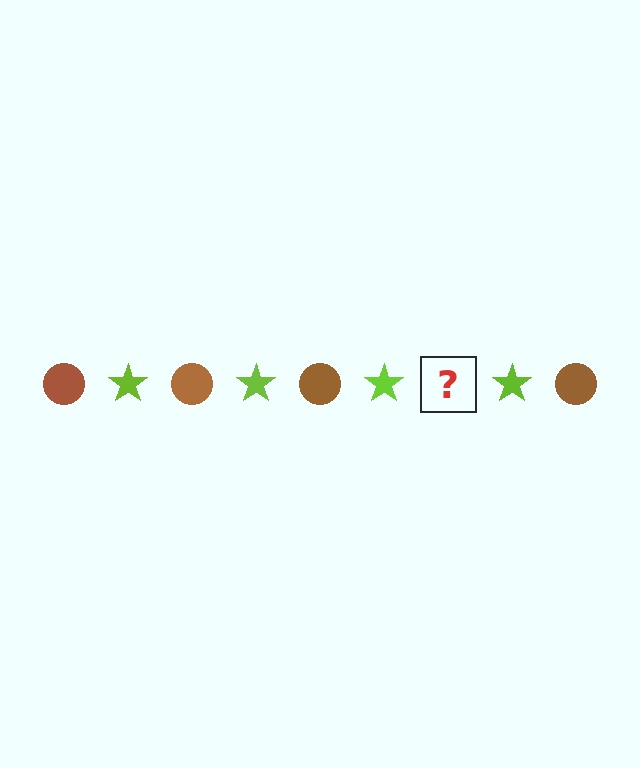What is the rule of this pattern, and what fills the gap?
The rule is that the pattern alternates between brown circle and lime star. The gap should be filled with a brown circle.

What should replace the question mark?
The question mark should be replaced with a brown circle.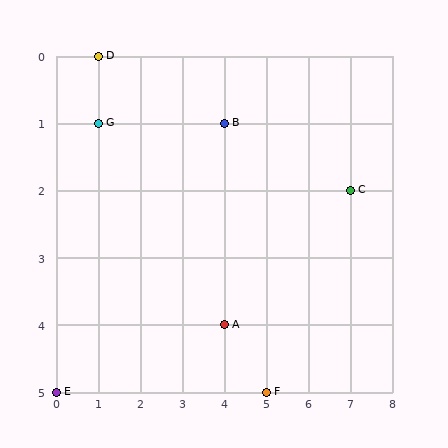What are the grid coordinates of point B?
Point B is at grid coordinates (4, 1).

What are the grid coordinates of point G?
Point G is at grid coordinates (1, 1).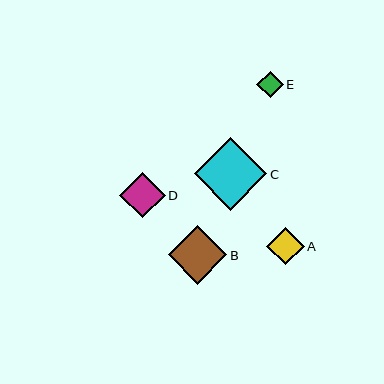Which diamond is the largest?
Diamond C is the largest with a size of approximately 73 pixels.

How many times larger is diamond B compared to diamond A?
Diamond B is approximately 1.6 times the size of diamond A.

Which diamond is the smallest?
Diamond E is the smallest with a size of approximately 26 pixels.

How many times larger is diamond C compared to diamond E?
Diamond C is approximately 2.8 times the size of diamond E.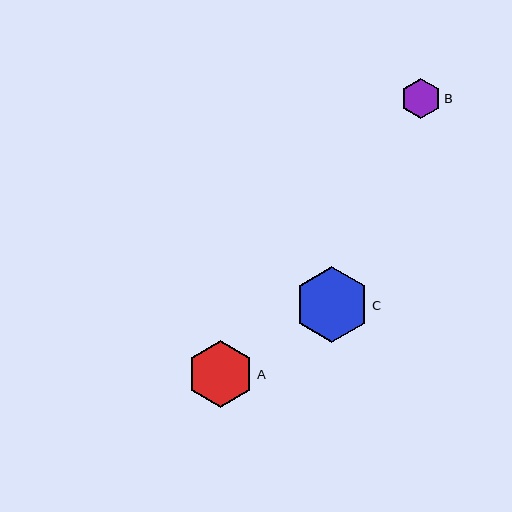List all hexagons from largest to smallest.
From largest to smallest: C, A, B.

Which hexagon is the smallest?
Hexagon B is the smallest with a size of approximately 40 pixels.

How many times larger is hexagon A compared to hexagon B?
Hexagon A is approximately 1.7 times the size of hexagon B.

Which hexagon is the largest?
Hexagon C is the largest with a size of approximately 75 pixels.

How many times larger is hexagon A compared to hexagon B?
Hexagon A is approximately 1.7 times the size of hexagon B.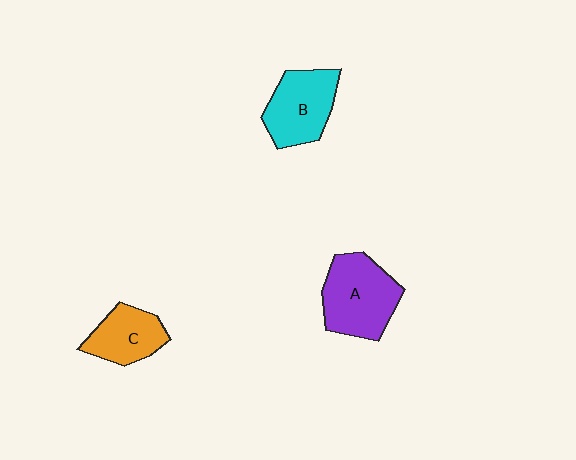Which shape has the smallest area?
Shape C (orange).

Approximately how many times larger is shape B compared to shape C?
Approximately 1.3 times.